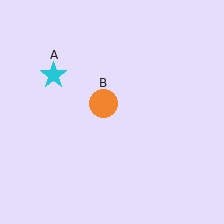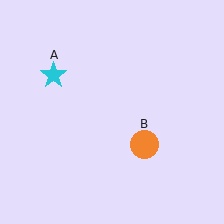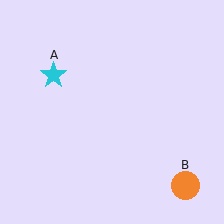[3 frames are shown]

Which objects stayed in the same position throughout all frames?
Cyan star (object A) remained stationary.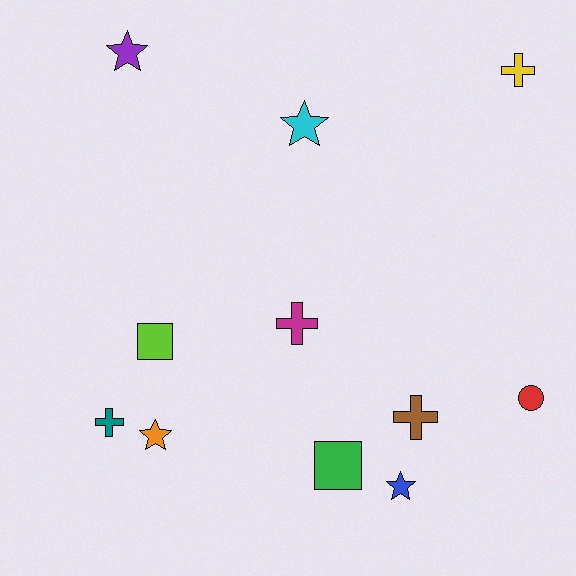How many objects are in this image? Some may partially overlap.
There are 11 objects.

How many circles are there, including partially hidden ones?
There is 1 circle.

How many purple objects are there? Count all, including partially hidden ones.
There is 1 purple object.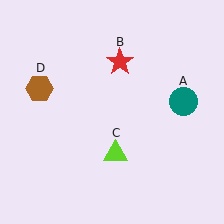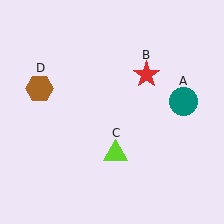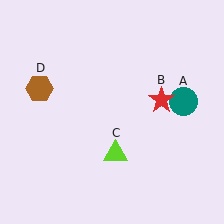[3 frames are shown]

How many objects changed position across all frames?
1 object changed position: red star (object B).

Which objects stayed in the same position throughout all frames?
Teal circle (object A) and lime triangle (object C) and brown hexagon (object D) remained stationary.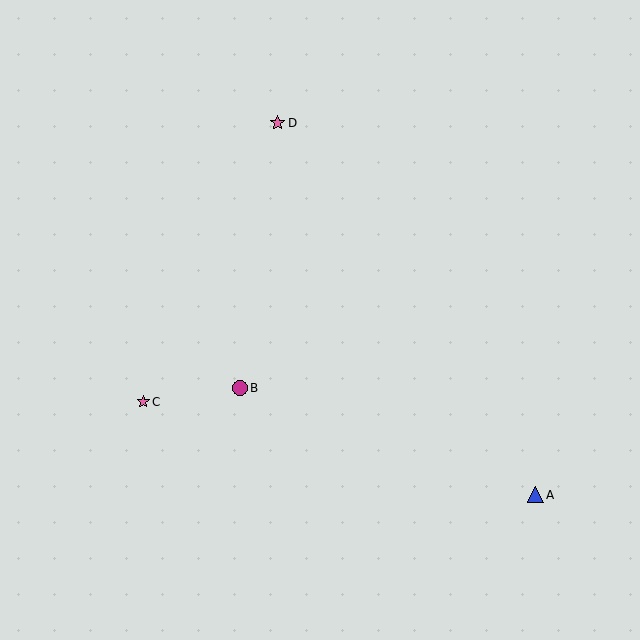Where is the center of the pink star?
The center of the pink star is at (143, 402).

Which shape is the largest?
The blue triangle (labeled A) is the largest.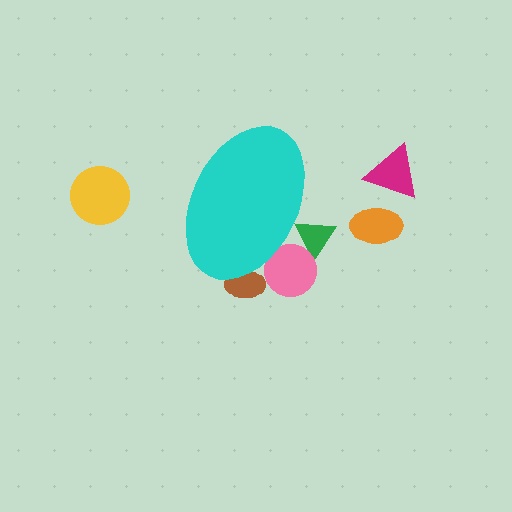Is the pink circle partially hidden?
Yes, the pink circle is partially hidden behind the cyan ellipse.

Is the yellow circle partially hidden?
No, the yellow circle is fully visible.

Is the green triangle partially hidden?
Yes, the green triangle is partially hidden behind the cyan ellipse.